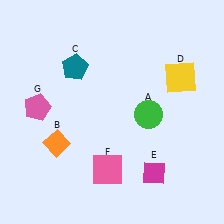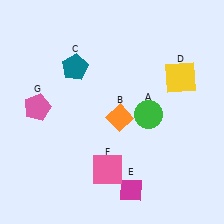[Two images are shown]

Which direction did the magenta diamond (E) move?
The magenta diamond (E) moved left.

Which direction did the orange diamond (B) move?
The orange diamond (B) moved right.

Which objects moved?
The objects that moved are: the orange diamond (B), the magenta diamond (E).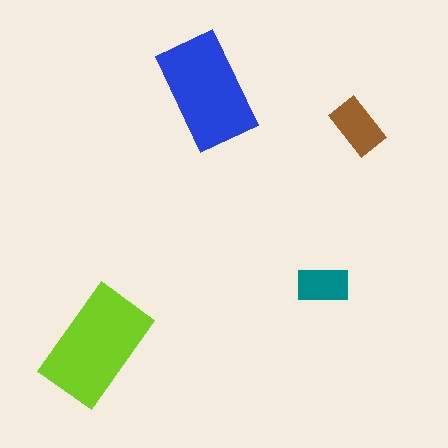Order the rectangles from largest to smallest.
the lime one, the blue one, the brown one, the teal one.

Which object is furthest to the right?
The brown rectangle is rightmost.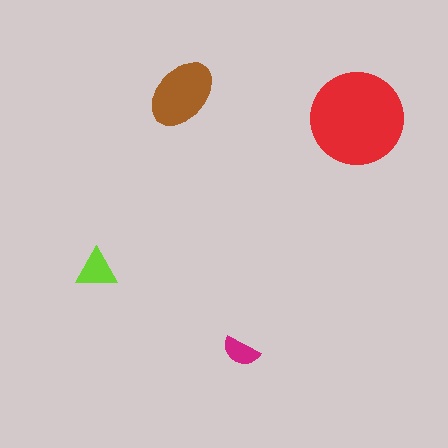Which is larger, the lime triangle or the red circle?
The red circle.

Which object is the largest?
The red circle.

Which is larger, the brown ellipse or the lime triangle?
The brown ellipse.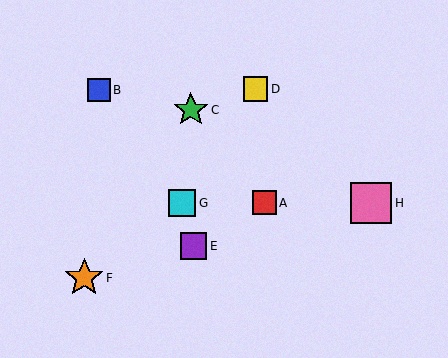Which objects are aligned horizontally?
Objects A, G, H are aligned horizontally.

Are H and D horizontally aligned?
No, H is at y≈203 and D is at y≈89.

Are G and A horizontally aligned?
Yes, both are at y≈203.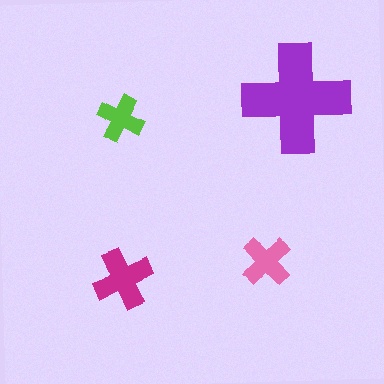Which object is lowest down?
The magenta cross is bottommost.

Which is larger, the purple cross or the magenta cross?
The purple one.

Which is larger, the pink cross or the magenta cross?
The magenta one.